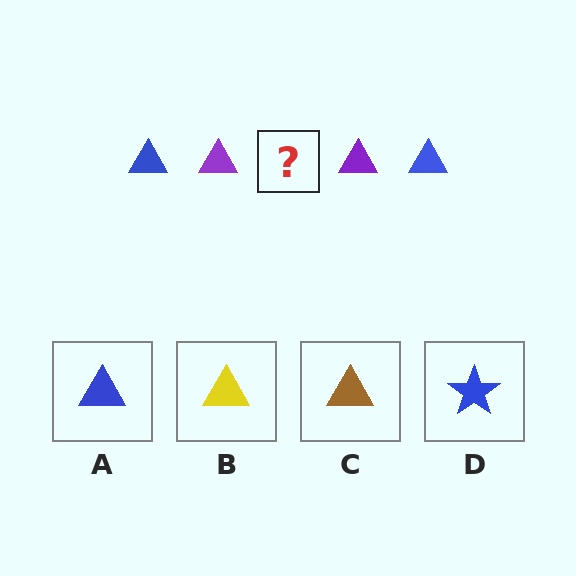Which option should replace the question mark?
Option A.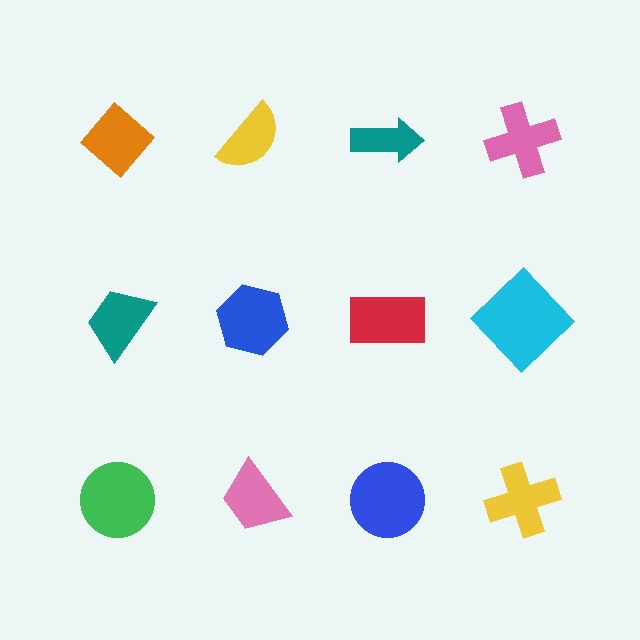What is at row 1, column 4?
A pink cross.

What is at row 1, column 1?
An orange diamond.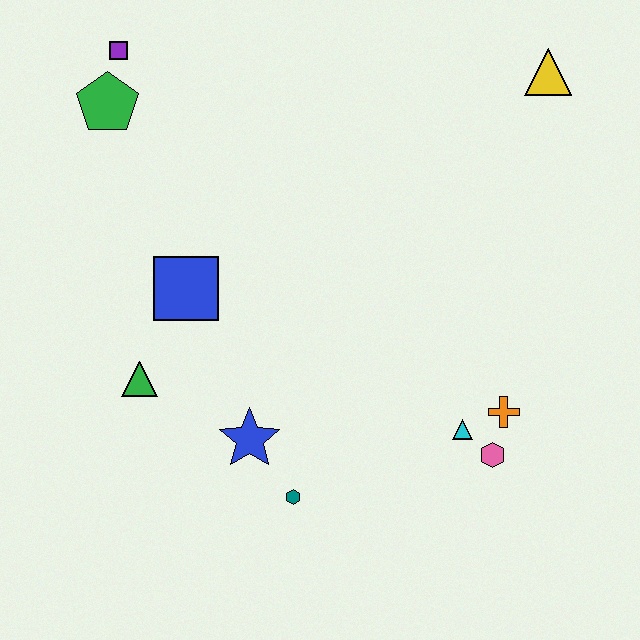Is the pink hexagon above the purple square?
No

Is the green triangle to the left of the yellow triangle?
Yes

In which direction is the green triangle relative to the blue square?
The green triangle is below the blue square.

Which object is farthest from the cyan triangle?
The purple square is farthest from the cyan triangle.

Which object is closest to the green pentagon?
The purple square is closest to the green pentagon.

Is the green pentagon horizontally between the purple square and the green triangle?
No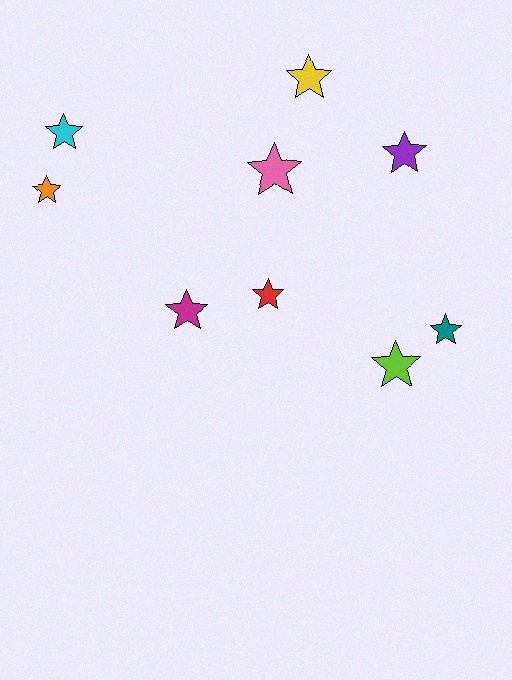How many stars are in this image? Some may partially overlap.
There are 9 stars.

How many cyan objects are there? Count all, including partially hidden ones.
There is 1 cyan object.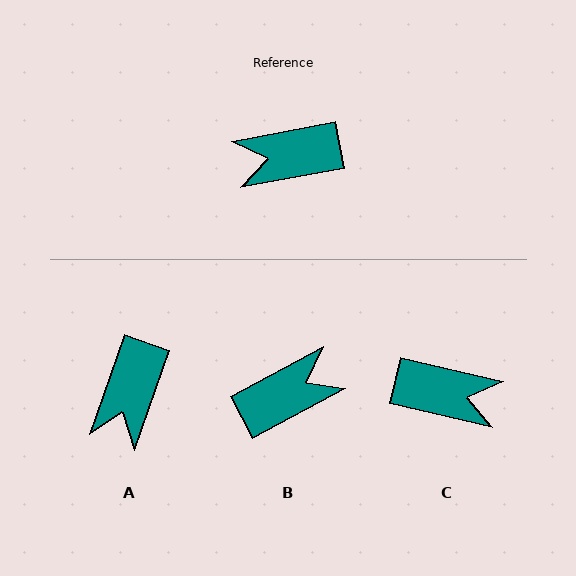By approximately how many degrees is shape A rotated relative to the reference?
Approximately 60 degrees counter-clockwise.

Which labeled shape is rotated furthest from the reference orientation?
B, about 162 degrees away.